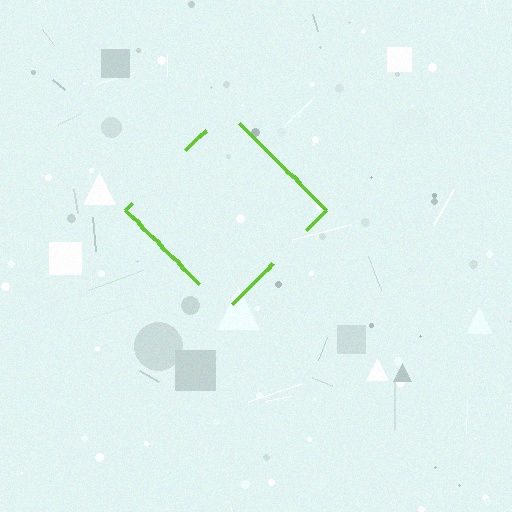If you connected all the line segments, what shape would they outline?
They would outline a diamond.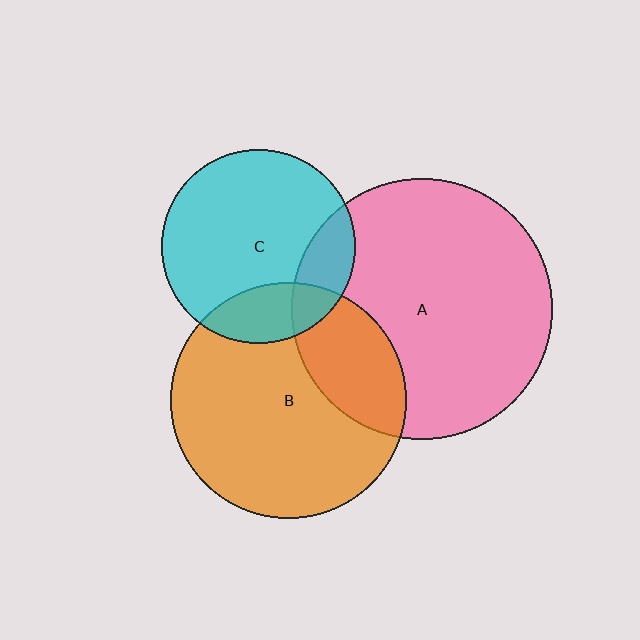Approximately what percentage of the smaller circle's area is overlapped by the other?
Approximately 20%.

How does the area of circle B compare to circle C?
Approximately 1.5 times.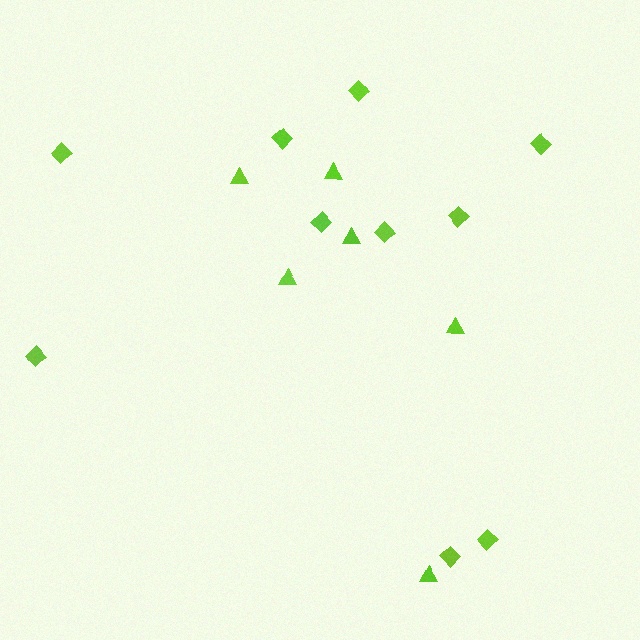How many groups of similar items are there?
There are 2 groups: one group of triangles (6) and one group of diamonds (10).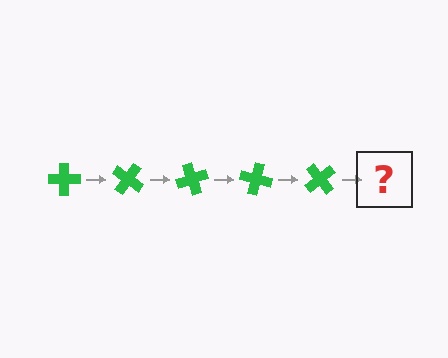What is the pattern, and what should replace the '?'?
The pattern is that the cross rotates 35 degrees each step. The '?' should be a green cross rotated 175 degrees.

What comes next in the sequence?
The next element should be a green cross rotated 175 degrees.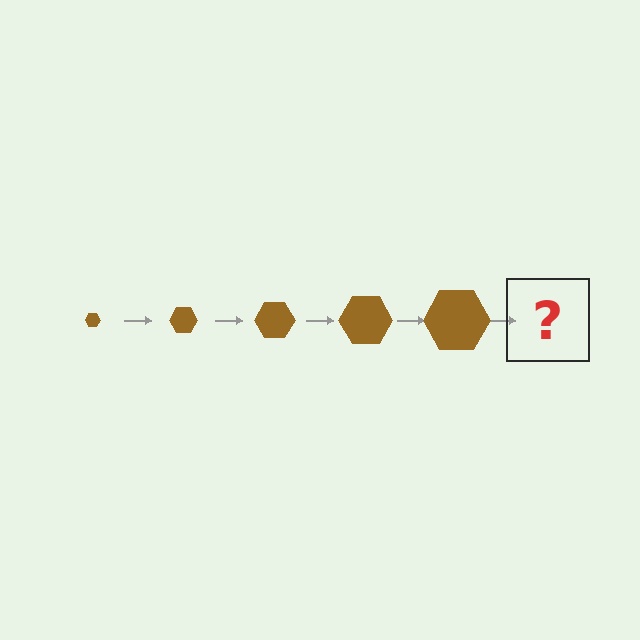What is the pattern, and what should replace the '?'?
The pattern is that the hexagon gets progressively larger each step. The '?' should be a brown hexagon, larger than the previous one.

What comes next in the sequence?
The next element should be a brown hexagon, larger than the previous one.